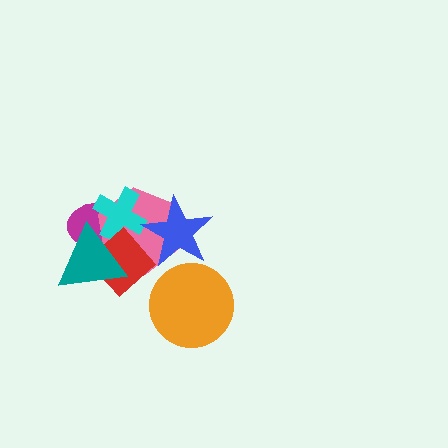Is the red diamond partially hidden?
Yes, it is partially covered by another shape.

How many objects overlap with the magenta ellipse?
4 objects overlap with the magenta ellipse.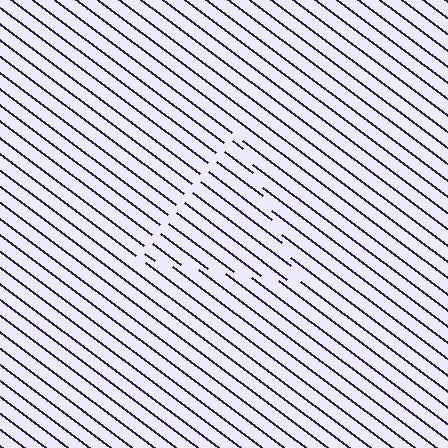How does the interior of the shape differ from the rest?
The interior of the shape contains the same grating, shifted by half a period — the contour is defined by the phase discontinuity where line-ends from the inner and outer gratings abut.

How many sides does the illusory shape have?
3 sides — the line-ends trace a triangle.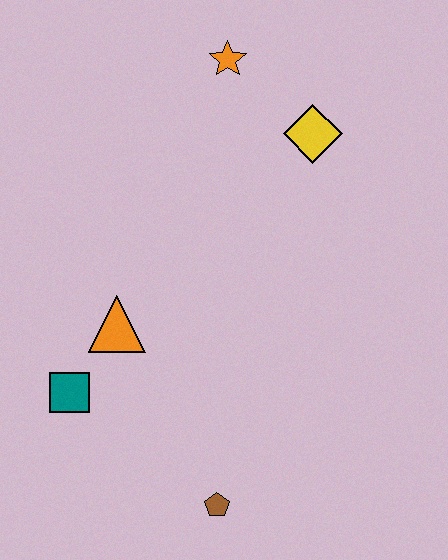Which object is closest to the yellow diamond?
The orange star is closest to the yellow diamond.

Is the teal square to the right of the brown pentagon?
No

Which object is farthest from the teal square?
The orange star is farthest from the teal square.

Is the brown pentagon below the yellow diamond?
Yes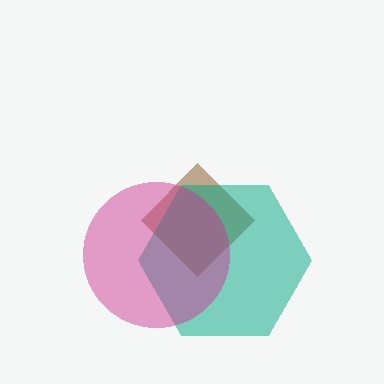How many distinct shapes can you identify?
There are 3 distinct shapes: a brown diamond, a teal hexagon, a magenta circle.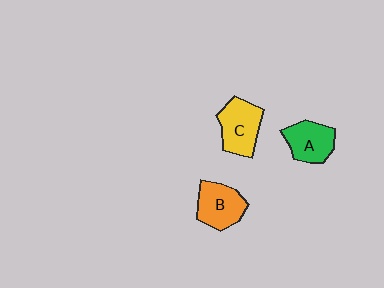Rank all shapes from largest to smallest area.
From largest to smallest: C (yellow), B (orange), A (green).